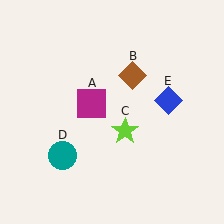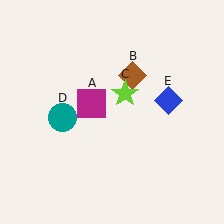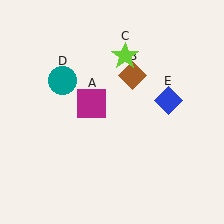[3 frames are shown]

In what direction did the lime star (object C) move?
The lime star (object C) moved up.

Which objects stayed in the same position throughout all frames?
Magenta square (object A) and brown diamond (object B) and blue diamond (object E) remained stationary.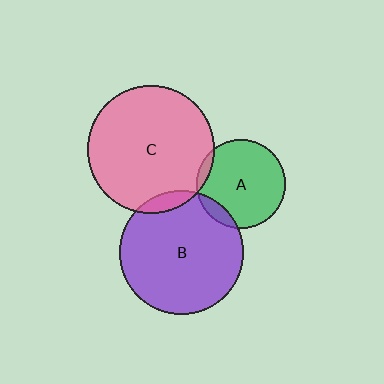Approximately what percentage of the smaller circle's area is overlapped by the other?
Approximately 10%.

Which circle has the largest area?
Circle C (pink).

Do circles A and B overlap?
Yes.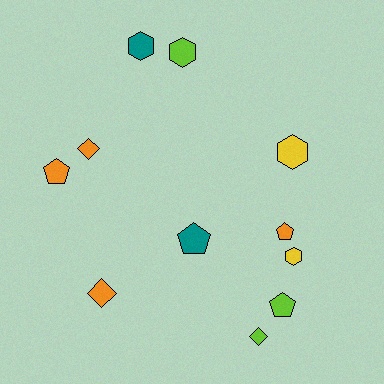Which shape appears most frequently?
Hexagon, with 4 objects.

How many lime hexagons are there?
There is 1 lime hexagon.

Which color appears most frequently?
Orange, with 4 objects.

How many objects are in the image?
There are 11 objects.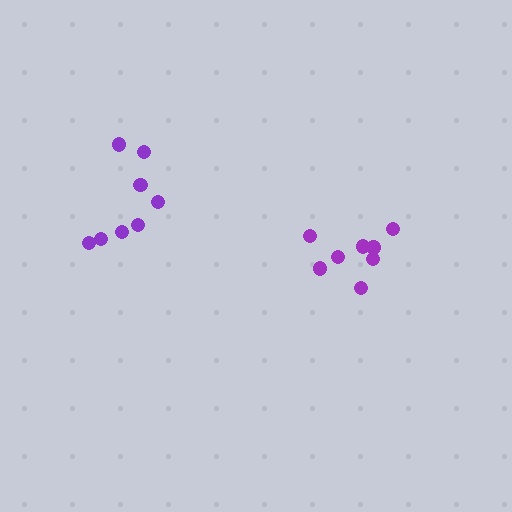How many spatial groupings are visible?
There are 2 spatial groupings.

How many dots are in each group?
Group 1: 8 dots, Group 2: 8 dots (16 total).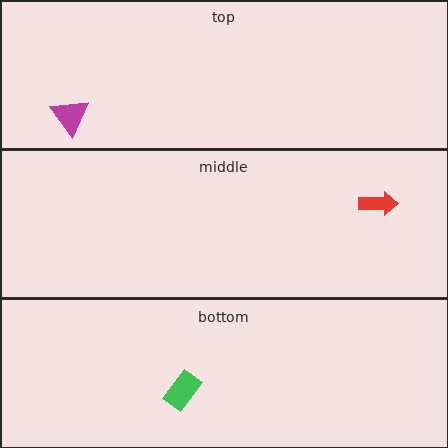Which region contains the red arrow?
The middle region.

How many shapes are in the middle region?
1.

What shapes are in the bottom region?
The green rectangle.